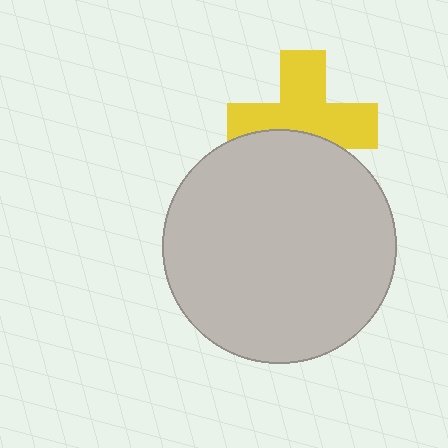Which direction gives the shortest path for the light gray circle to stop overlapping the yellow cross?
Moving down gives the shortest separation.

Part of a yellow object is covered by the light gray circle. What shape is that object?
It is a cross.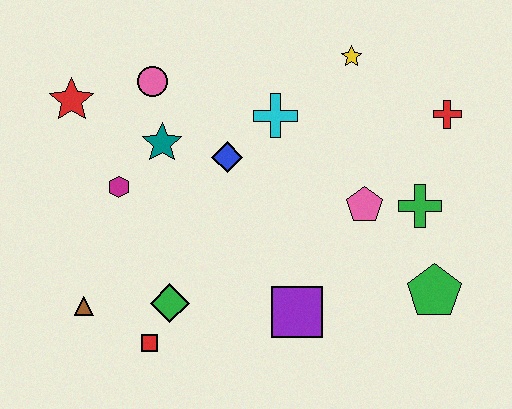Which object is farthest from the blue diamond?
The green pentagon is farthest from the blue diamond.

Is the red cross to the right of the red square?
Yes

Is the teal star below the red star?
Yes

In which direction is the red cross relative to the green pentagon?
The red cross is above the green pentagon.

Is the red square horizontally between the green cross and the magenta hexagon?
Yes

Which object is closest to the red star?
The pink circle is closest to the red star.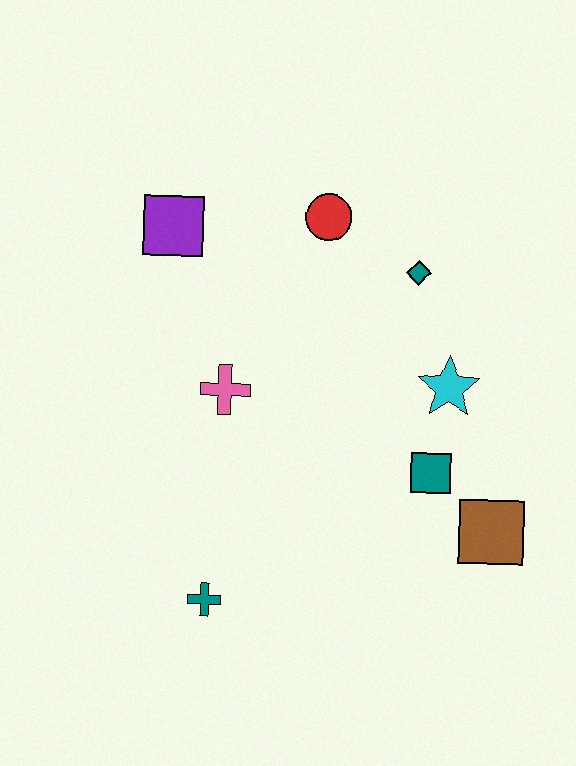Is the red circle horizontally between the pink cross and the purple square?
No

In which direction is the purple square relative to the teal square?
The purple square is to the left of the teal square.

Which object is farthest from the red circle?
The teal cross is farthest from the red circle.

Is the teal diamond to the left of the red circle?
No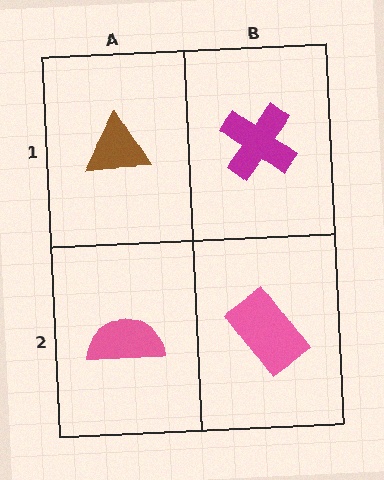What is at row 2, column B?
A pink rectangle.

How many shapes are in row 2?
2 shapes.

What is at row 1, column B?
A magenta cross.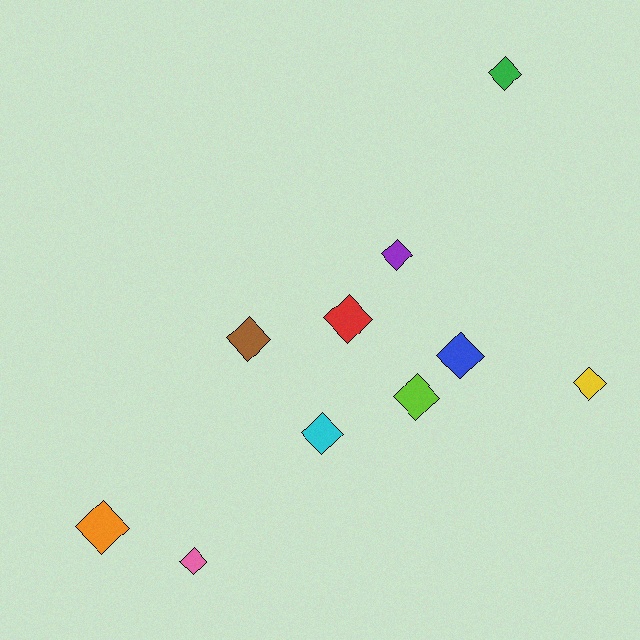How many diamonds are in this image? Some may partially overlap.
There are 10 diamonds.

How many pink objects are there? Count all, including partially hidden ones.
There is 1 pink object.